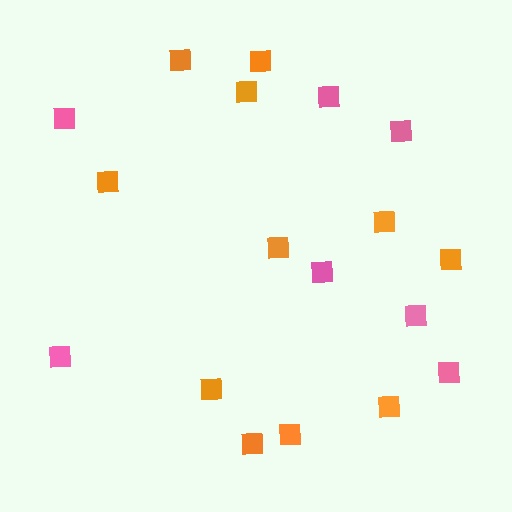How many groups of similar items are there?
There are 2 groups: one group of orange squares (11) and one group of pink squares (7).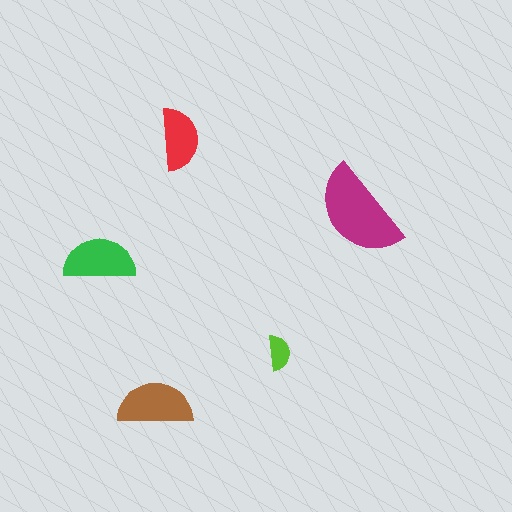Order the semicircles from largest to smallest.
the magenta one, the brown one, the green one, the red one, the lime one.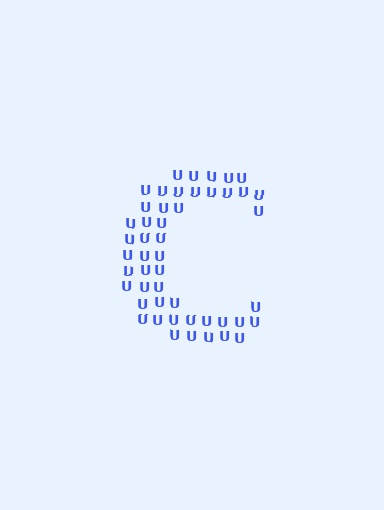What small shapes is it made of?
It is made of small letter U's.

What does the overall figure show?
The overall figure shows the letter C.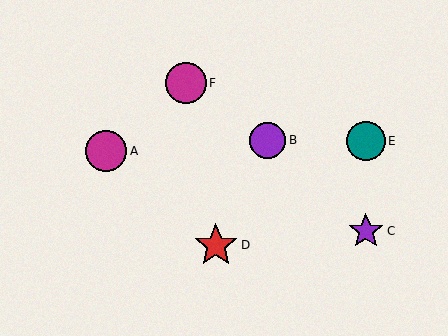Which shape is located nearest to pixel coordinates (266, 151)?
The purple circle (labeled B) at (268, 140) is nearest to that location.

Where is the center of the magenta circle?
The center of the magenta circle is at (106, 151).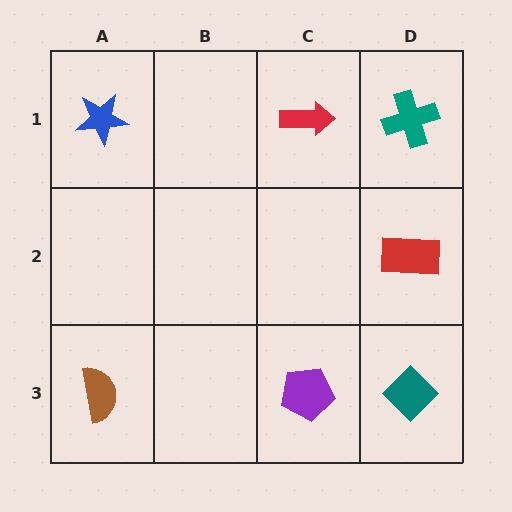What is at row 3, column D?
A teal diamond.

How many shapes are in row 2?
1 shape.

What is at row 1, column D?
A teal cross.